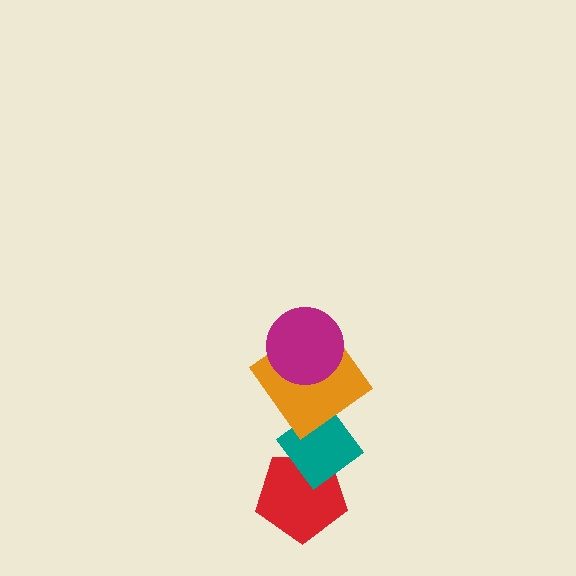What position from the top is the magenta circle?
The magenta circle is 1st from the top.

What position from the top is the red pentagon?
The red pentagon is 4th from the top.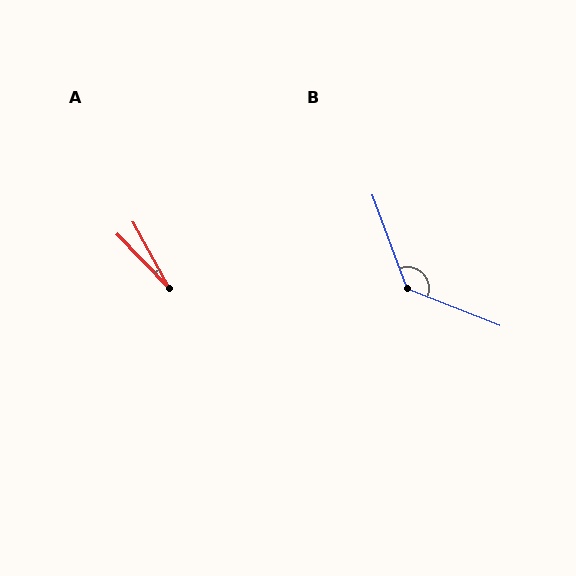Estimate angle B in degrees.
Approximately 131 degrees.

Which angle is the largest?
B, at approximately 131 degrees.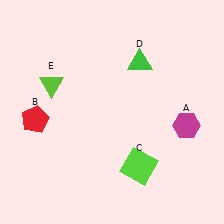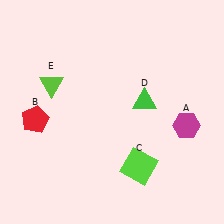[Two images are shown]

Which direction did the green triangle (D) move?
The green triangle (D) moved down.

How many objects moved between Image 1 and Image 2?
1 object moved between the two images.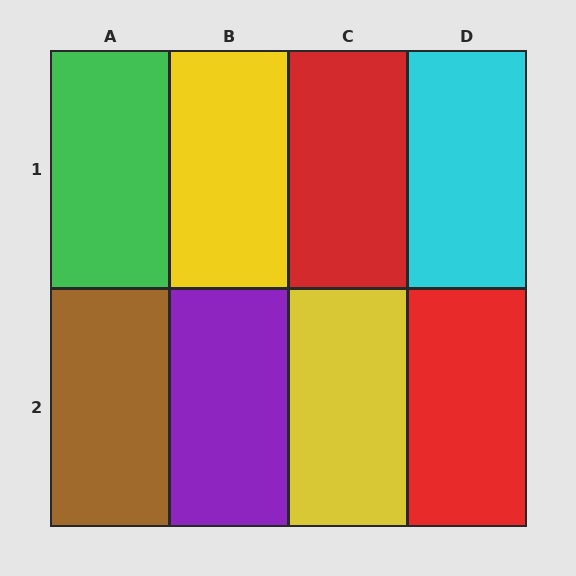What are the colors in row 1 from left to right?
Green, yellow, red, cyan.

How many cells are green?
1 cell is green.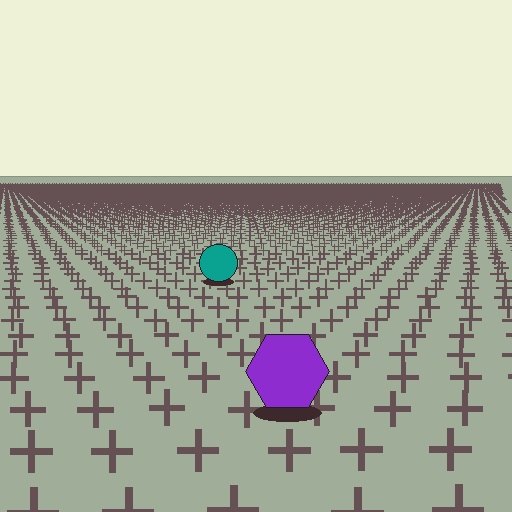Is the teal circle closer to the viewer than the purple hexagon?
No. The purple hexagon is closer — you can tell from the texture gradient: the ground texture is coarser near it.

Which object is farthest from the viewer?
The teal circle is farthest from the viewer. It appears smaller and the ground texture around it is denser.